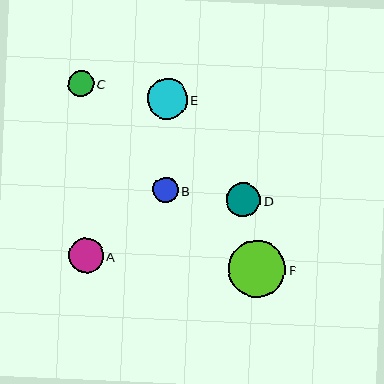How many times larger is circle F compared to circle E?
Circle F is approximately 1.4 times the size of circle E.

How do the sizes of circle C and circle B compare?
Circle C and circle B are approximately the same size.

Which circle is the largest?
Circle F is the largest with a size of approximately 57 pixels.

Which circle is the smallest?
Circle B is the smallest with a size of approximately 25 pixels.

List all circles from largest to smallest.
From largest to smallest: F, E, A, D, C, B.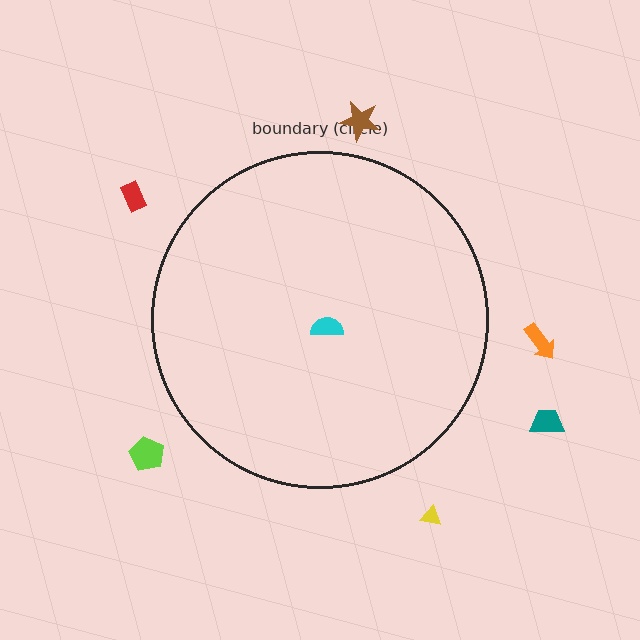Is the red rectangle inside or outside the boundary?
Outside.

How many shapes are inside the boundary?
1 inside, 6 outside.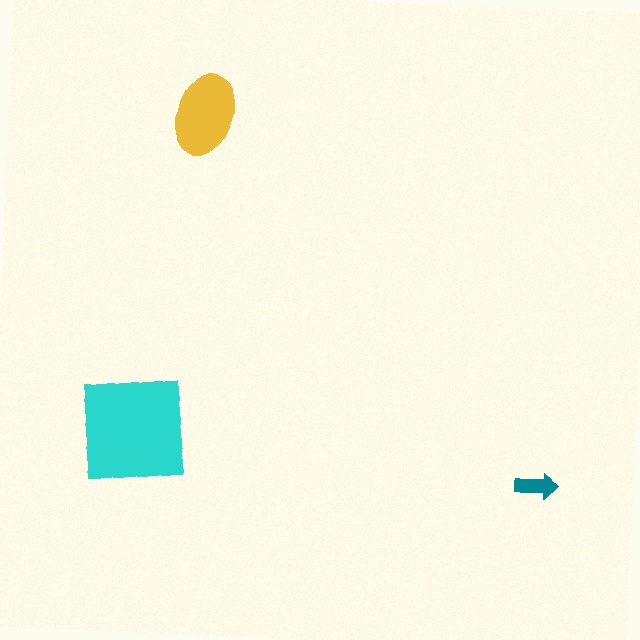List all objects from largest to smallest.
The cyan square, the yellow ellipse, the teal arrow.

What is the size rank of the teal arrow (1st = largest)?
3rd.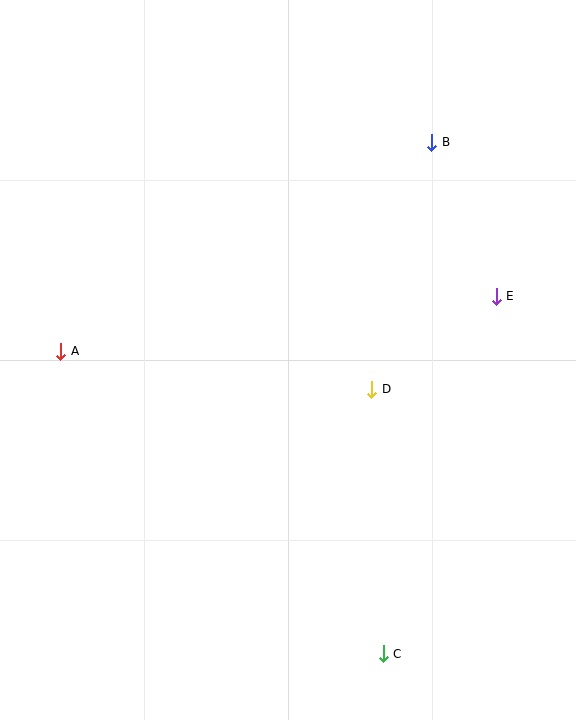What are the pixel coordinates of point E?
Point E is at (496, 296).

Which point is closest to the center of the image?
Point D at (372, 389) is closest to the center.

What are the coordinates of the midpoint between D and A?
The midpoint between D and A is at (216, 370).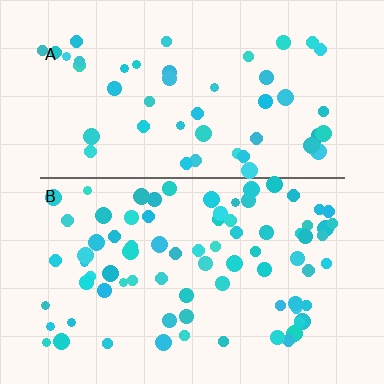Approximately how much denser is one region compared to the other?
Approximately 1.6× — region B over region A.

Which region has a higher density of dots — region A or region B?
B (the bottom).